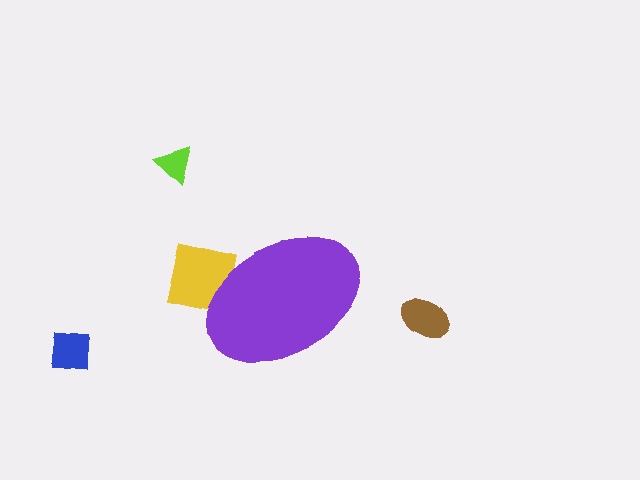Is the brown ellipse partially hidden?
No, the brown ellipse is fully visible.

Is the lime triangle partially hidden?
No, the lime triangle is fully visible.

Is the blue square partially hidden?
No, the blue square is fully visible.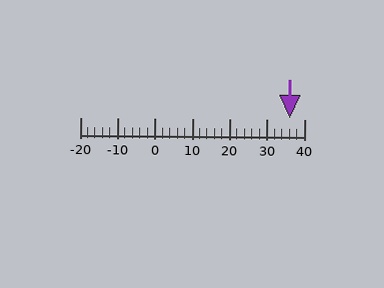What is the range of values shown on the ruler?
The ruler shows values from -20 to 40.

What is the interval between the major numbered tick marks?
The major tick marks are spaced 10 units apart.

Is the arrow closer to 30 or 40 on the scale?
The arrow is closer to 40.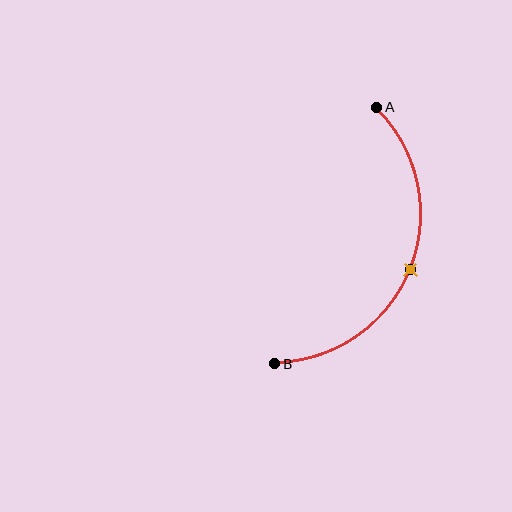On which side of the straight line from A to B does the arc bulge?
The arc bulges to the right of the straight line connecting A and B.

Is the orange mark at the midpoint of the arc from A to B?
Yes. The orange mark lies on the arc at equal arc-length from both A and B — it is the arc midpoint.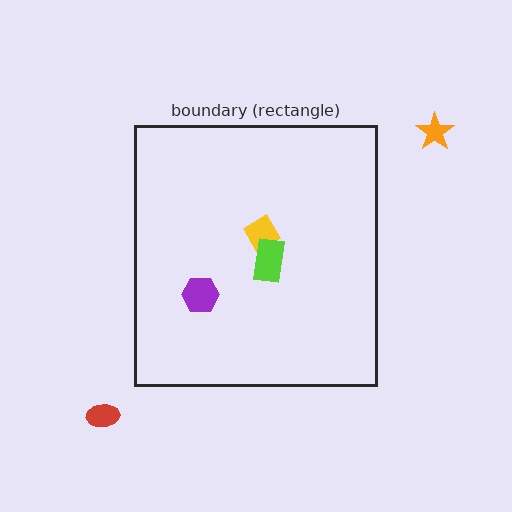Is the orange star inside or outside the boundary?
Outside.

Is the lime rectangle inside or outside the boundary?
Inside.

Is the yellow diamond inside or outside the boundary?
Inside.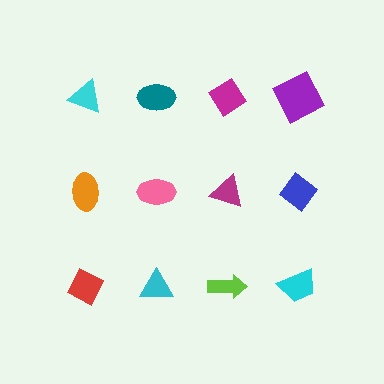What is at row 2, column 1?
An orange ellipse.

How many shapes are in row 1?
4 shapes.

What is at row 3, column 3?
A lime arrow.